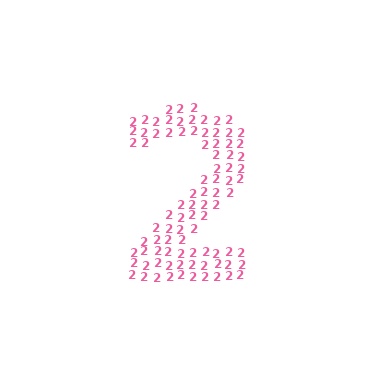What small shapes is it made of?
It is made of small digit 2's.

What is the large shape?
The large shape is the digit 2.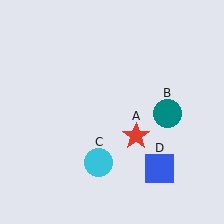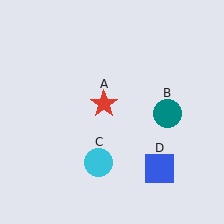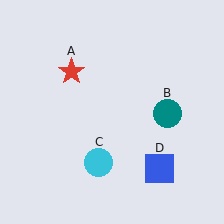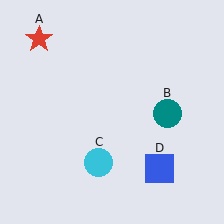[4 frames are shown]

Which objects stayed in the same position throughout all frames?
Teal circle (object B) and cyan circle (object C) and blue square (object D) remained stationary.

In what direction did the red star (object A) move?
The red star (object A) moved up and to the left.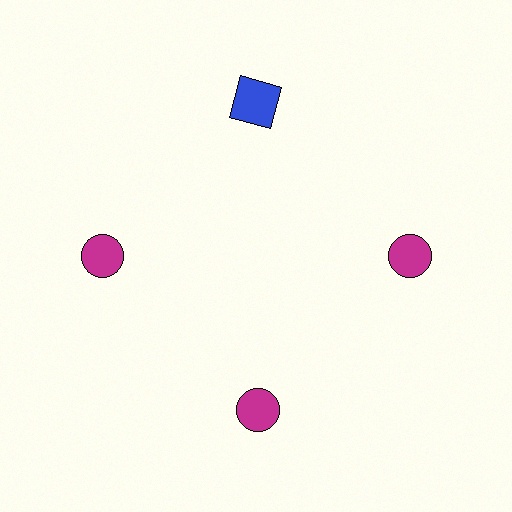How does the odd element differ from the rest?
It differs in both color (blue instead of magenta) and shape (square instead of circle).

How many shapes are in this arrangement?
There are 4 shapes arranged in a ring pattern.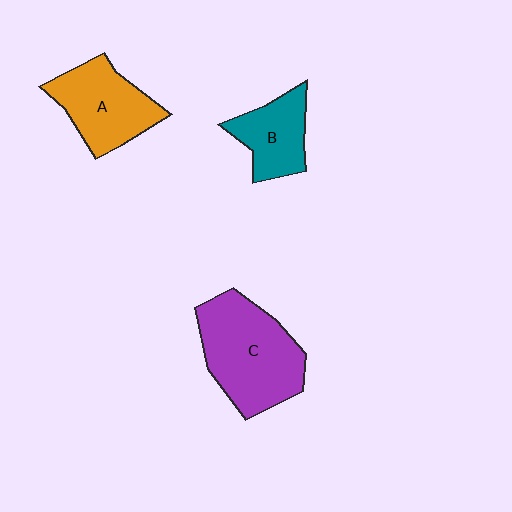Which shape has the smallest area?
Shape B (teal).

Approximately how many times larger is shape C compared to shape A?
Approximately 1.4 times.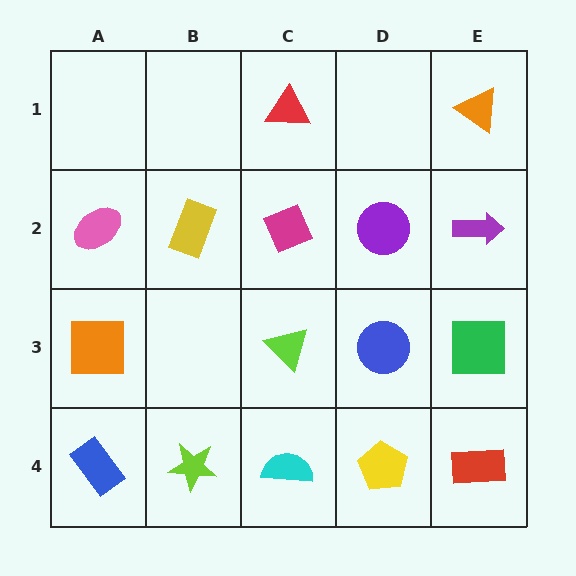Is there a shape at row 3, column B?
No, that cell is empty.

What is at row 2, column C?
A magenta diamond.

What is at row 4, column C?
A cyan semicircle.